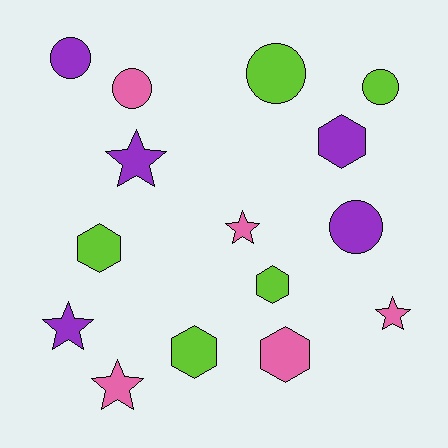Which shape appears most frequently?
Circle, with 5 objects.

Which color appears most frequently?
Purple, with 5 objects.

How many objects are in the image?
There are 15 objects.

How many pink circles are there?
There is 1 pink circle.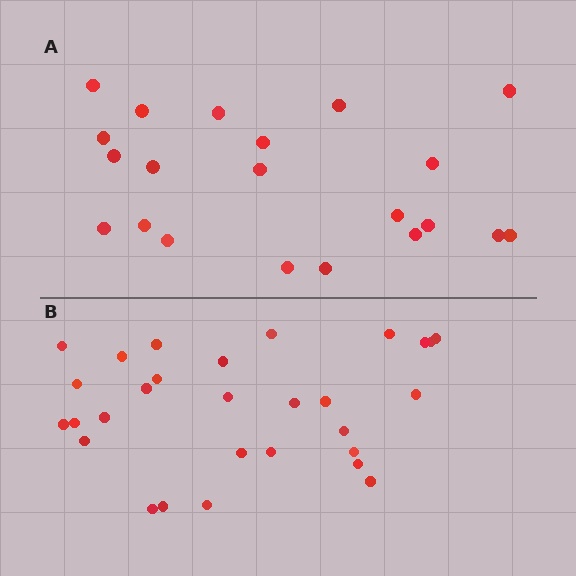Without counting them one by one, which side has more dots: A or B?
Region B (the bottom region) has more dots.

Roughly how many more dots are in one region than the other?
Region B has roughly 8 or so more dots than region A.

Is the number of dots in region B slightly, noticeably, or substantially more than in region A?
Region B has noticeably more, but not dramatically so. The ratio is roughly 1.4 to 1.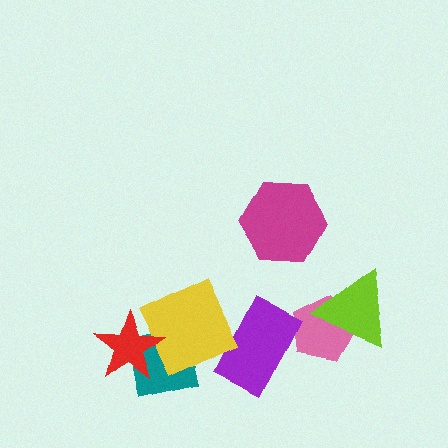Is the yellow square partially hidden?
Yes, it is partially covered by another shape.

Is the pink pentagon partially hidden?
Yes, it is partially covered by another shape.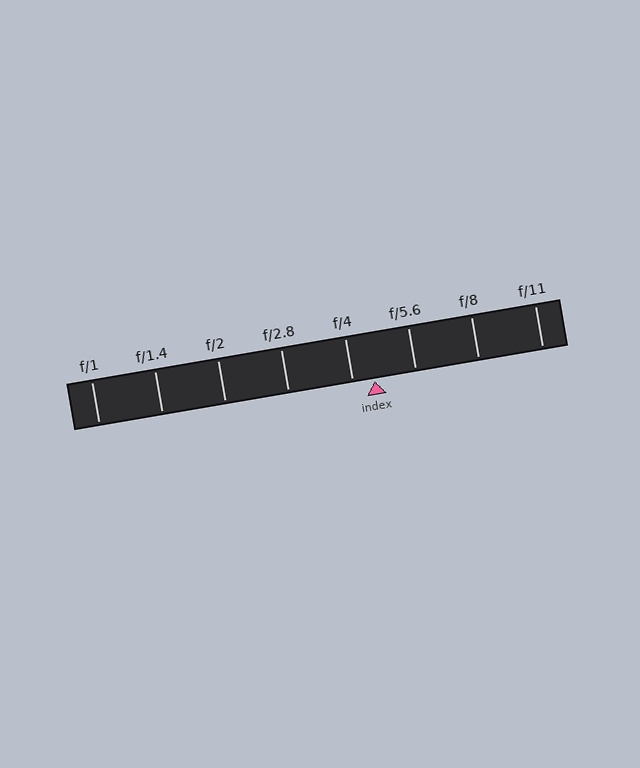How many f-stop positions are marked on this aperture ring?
There are 8 f-stop positions marked.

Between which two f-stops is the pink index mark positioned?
The index mark is between f/4 and f/5.6.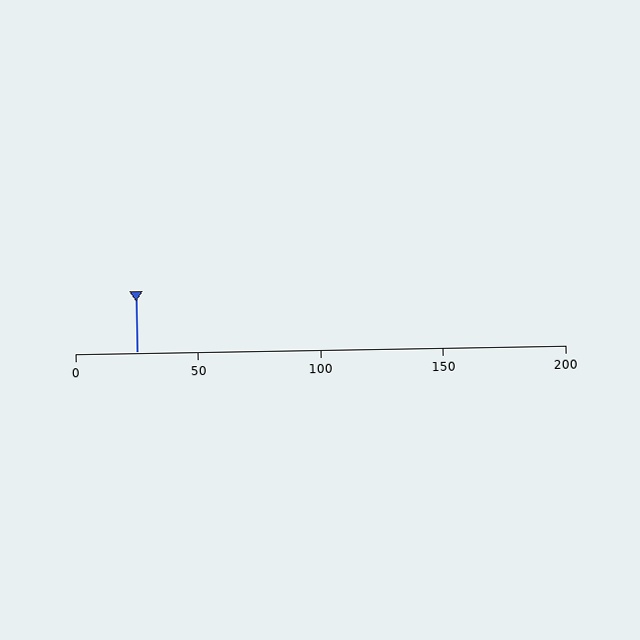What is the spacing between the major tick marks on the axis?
The major ticks are spaced 50 apart.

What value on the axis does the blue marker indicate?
The marker indicates approximately 25.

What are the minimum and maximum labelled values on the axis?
The axis runs from 0 to 200.